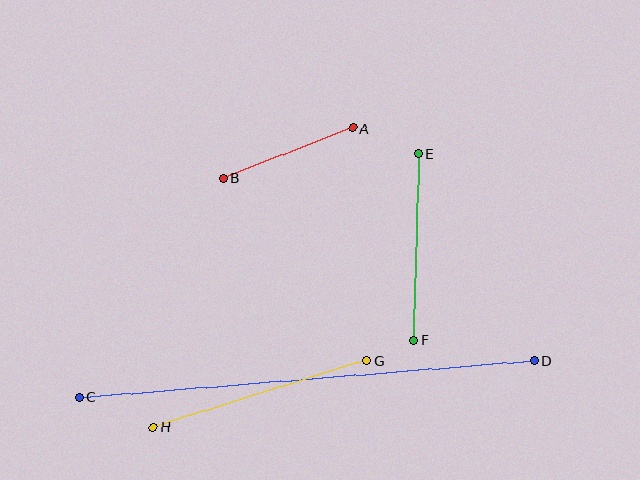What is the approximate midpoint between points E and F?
The midpoint is at approximately (416, 247) pixels.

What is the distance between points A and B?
The distance is approximately 139 pixels.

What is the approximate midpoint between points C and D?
The midpoint is at approximately (307, 379) pixels.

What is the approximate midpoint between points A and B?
The midpoint is at approximately (288, 153) pixels.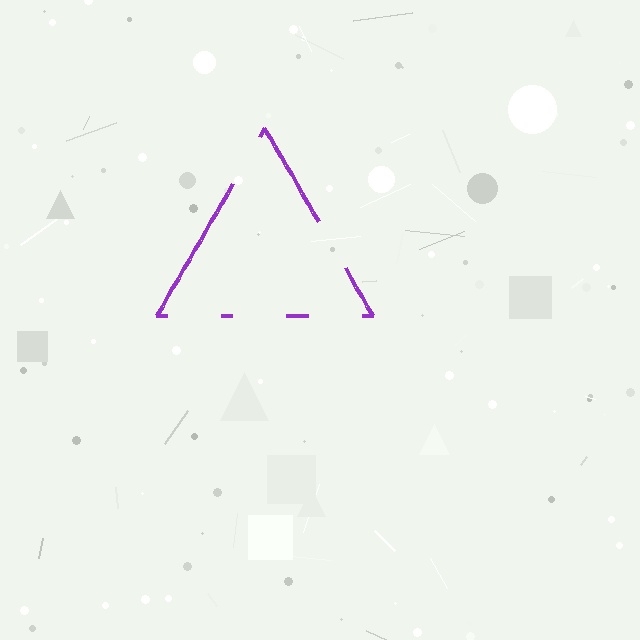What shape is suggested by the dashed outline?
The dashed outline suggests a triangle.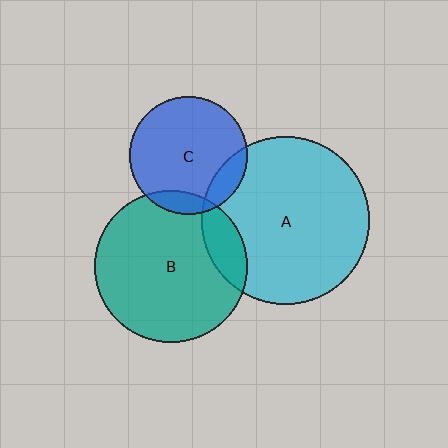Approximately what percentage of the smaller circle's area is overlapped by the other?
Approximately 15%.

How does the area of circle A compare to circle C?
Approximately 2.0 times.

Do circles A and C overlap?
Yes.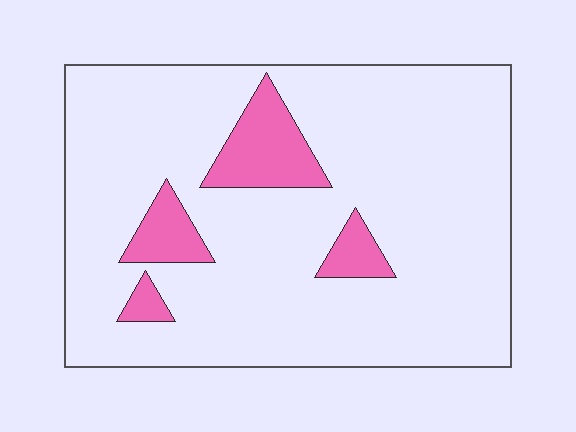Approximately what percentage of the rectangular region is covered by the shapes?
Approximately 10%.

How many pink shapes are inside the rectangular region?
4.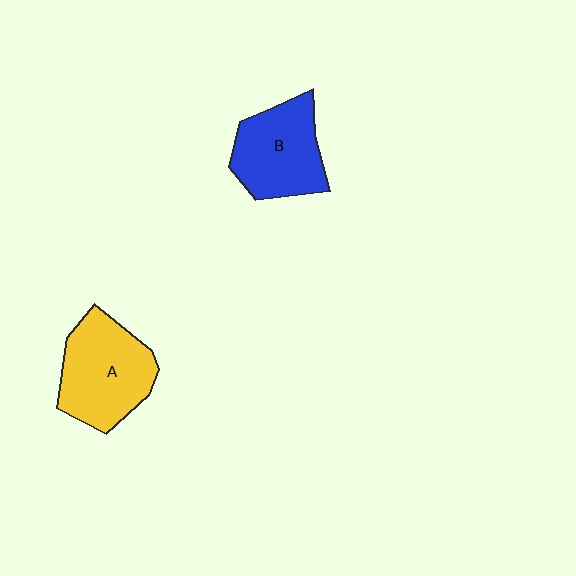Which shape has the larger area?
Shape A (yellow).